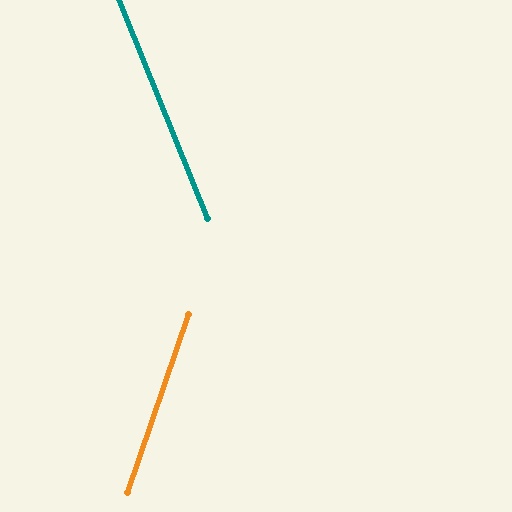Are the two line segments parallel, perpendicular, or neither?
Neither parallel nor perpendicular — they differ by about 41°.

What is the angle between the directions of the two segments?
Approximately 41 degrees.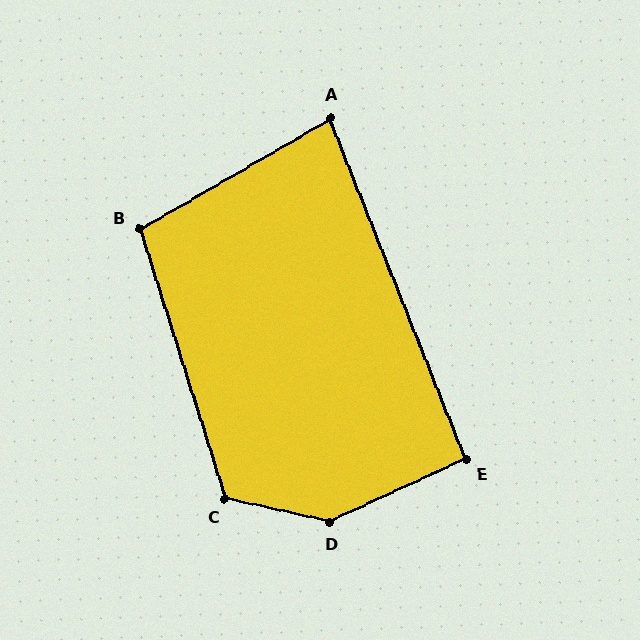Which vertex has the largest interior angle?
D, at approximately 143 degrees.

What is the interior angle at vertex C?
Approximately 120 degrees (obtuse).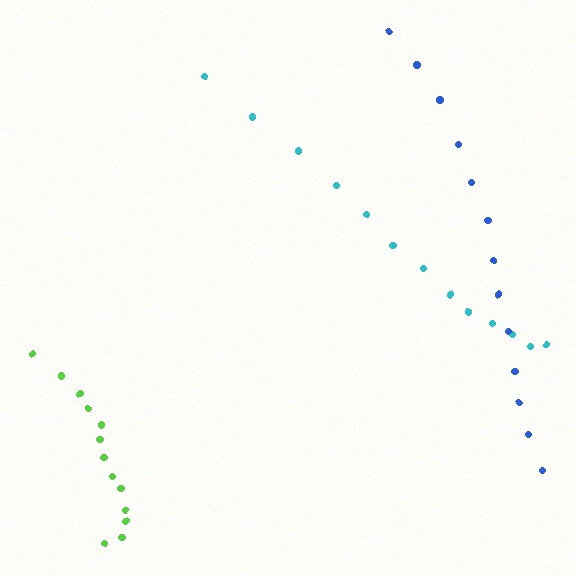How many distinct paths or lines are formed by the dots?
There are 3 distinct paths.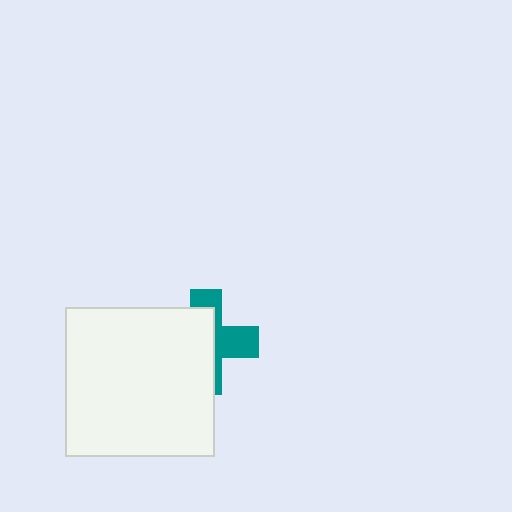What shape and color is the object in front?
The object in front is a white square.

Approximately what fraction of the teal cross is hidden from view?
Roughly 60% of the teal cross is hidden behind the white square.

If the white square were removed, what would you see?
You would see the complete teal cross.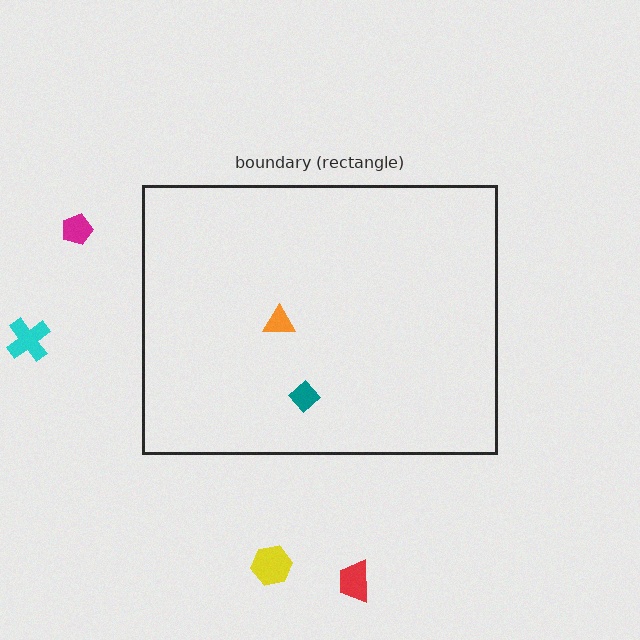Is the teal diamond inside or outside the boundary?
Inside.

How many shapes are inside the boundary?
2 inside, 4 outside.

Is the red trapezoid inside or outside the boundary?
Outside.